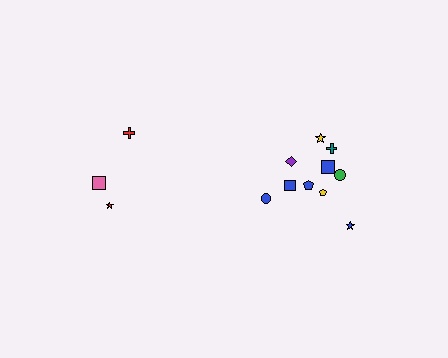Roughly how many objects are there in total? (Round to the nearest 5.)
Roughly 15 objects in total.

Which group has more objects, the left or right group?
The right group.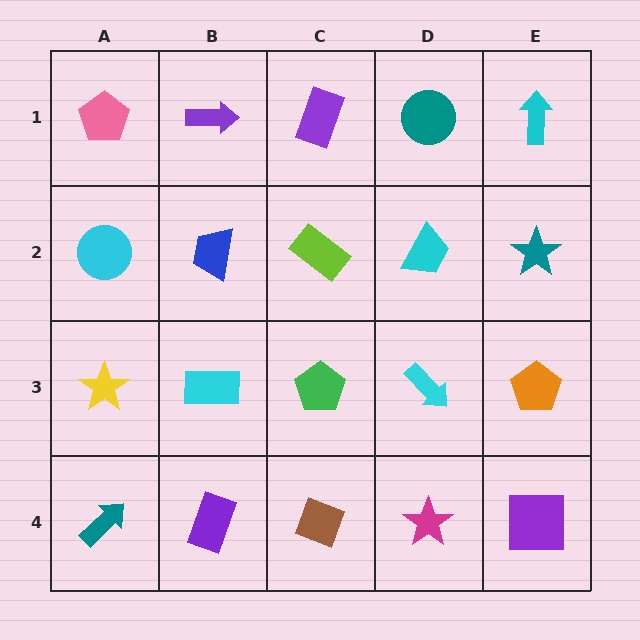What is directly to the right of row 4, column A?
A purple rectangle.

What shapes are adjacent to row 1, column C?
A lime rectangle (row 2, column C), a purple arrow (row 1, column B), a teal circle (row 1, column D).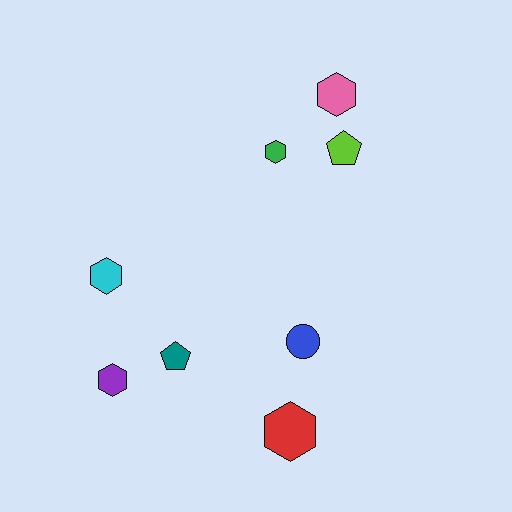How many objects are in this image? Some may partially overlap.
There are 8 objects.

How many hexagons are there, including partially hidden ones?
There are 5 hexagons.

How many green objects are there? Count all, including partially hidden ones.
There is 1 green object.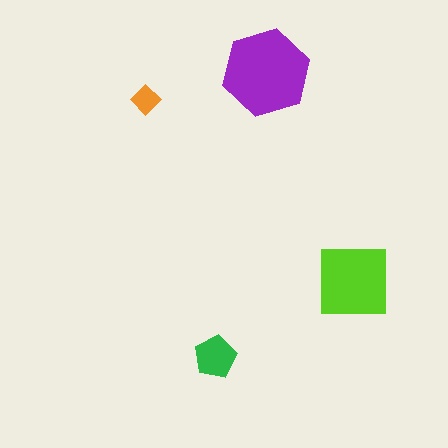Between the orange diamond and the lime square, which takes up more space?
The lime square.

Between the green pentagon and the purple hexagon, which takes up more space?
The purple hexagon.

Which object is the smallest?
The orange diamond.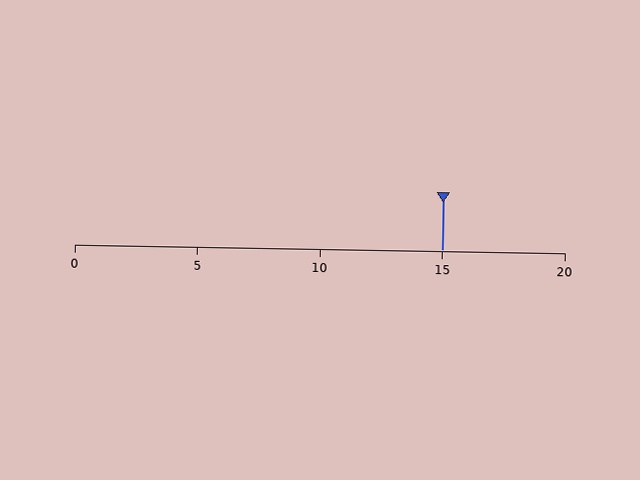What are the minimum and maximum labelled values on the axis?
The axis runs from 0 to 20.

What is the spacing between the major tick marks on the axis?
The major ticks are spaced 5 apart.